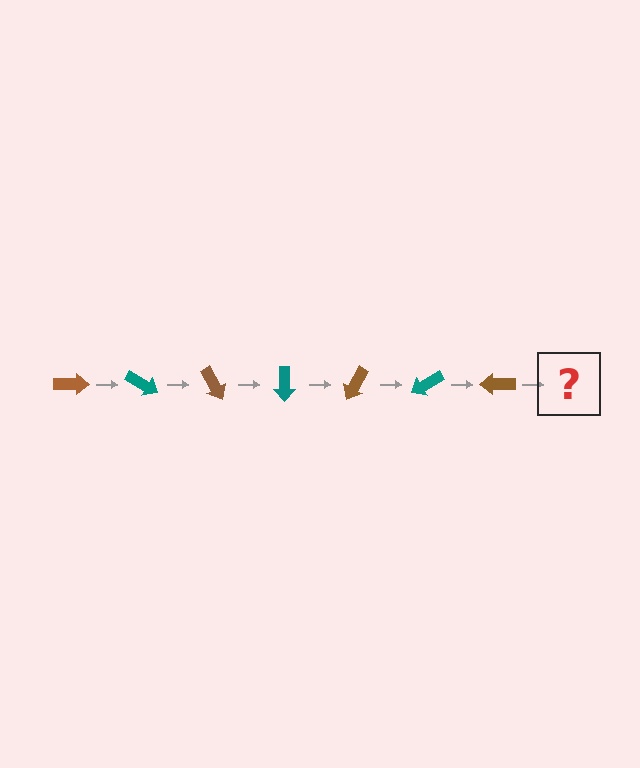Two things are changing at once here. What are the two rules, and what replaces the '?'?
The two rules are that it rotates 30 degrees each step and the color cycles through brown and teal. The '?' should be a teal arrow, rotated 210 degrees from the start.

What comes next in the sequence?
The next element should be a teal arrow, rotated 210 degrees from the start.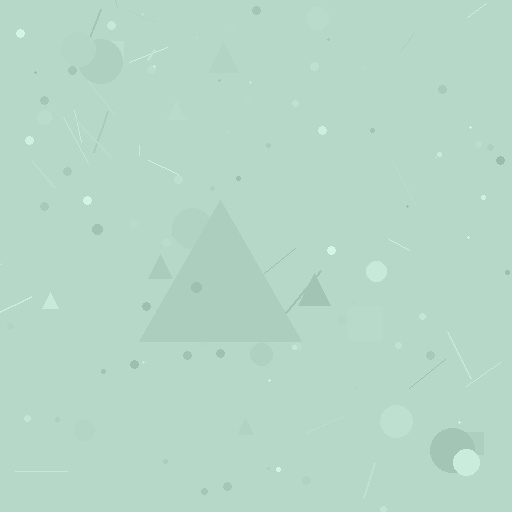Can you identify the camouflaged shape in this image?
The camouflaged shape is a triangle.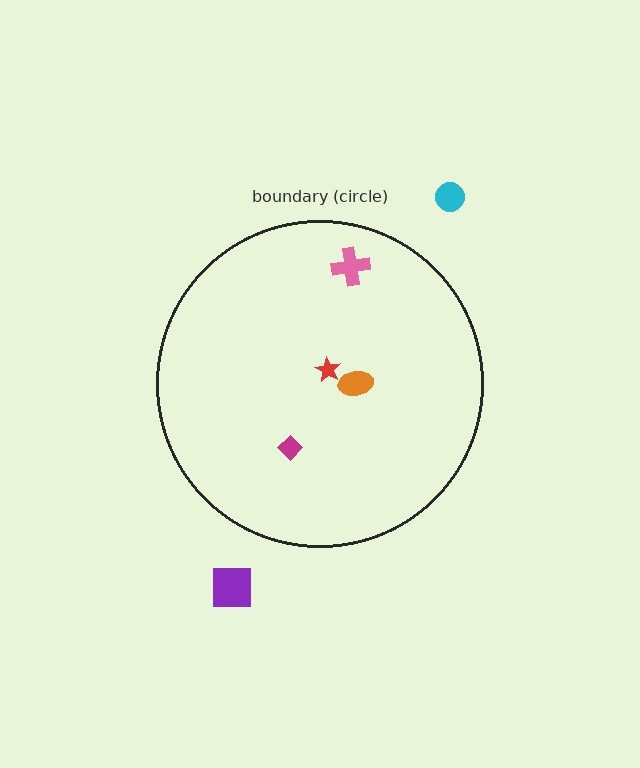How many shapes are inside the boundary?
4 inside, 2 outside.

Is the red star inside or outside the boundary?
Inside.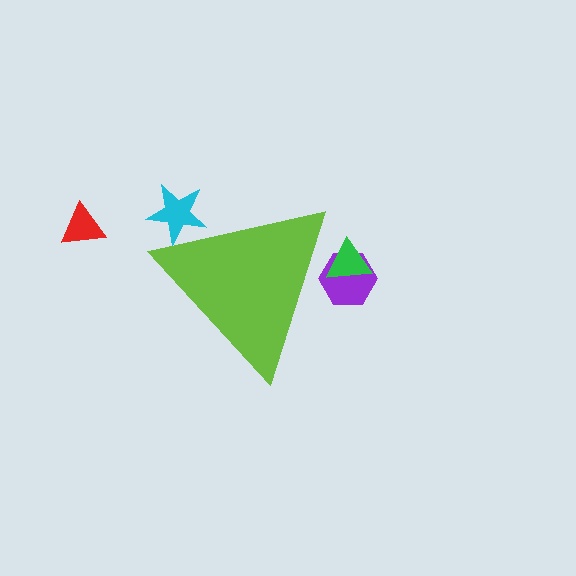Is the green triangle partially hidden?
Yes, the green triangle is partially hidden behind the lime triangle.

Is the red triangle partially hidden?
No, the red triangle is fully visible.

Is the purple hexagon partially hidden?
Yes, the purple hexagon is partially hidden behind the lime triangle.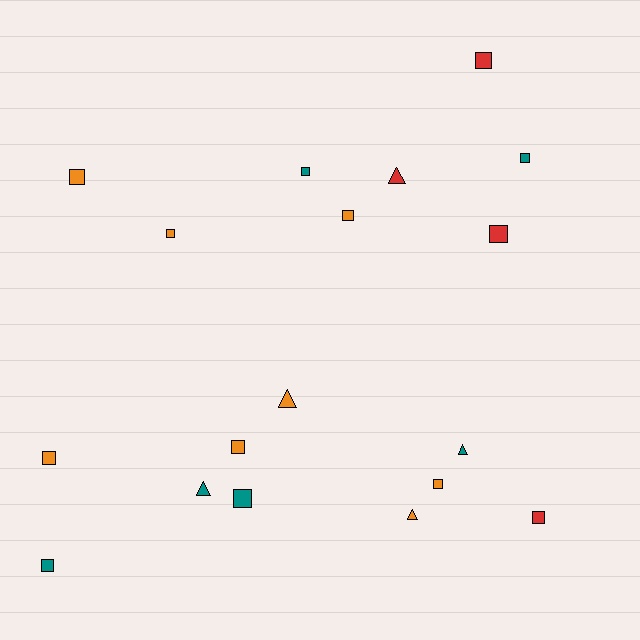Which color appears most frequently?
Orange, with 8 objects.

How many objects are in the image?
There are 18 objects.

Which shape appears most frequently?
Square, with 13 objects.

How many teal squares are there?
There are 4 teal squares.